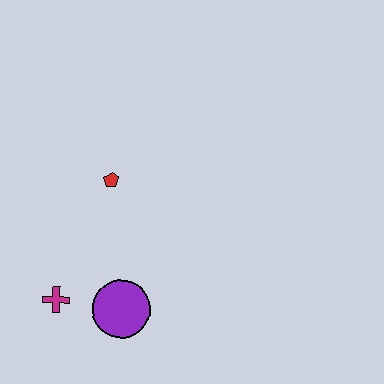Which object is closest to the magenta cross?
The purple circle is closest to the magenta cross.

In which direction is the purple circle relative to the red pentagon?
The purple circle is below the red pentagon.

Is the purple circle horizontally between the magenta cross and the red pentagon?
No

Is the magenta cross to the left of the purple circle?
Yes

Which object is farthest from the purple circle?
The red pentagon is farthest from the purple circle.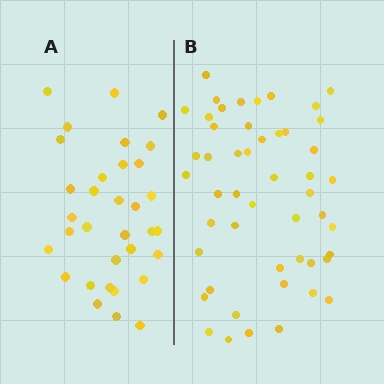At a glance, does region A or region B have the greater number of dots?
Region B (the right region) has more dots.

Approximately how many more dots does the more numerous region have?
Region B has approximately 15 more dots than region A.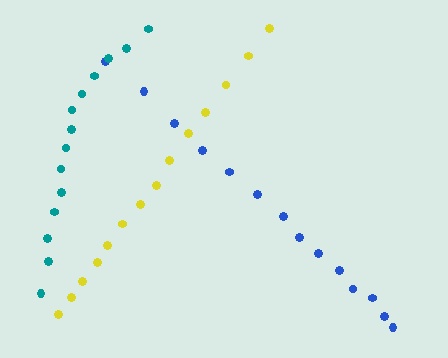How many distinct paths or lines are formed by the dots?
There are 3 distinct paths.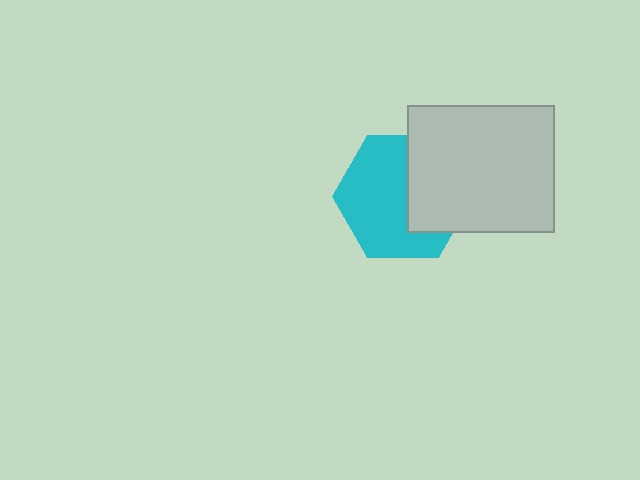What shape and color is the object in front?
The object in front is a light gray rectangle.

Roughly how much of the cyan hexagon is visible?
About half of it is visible (roughly 61%).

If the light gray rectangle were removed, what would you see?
You would see the complete cyan hexagon.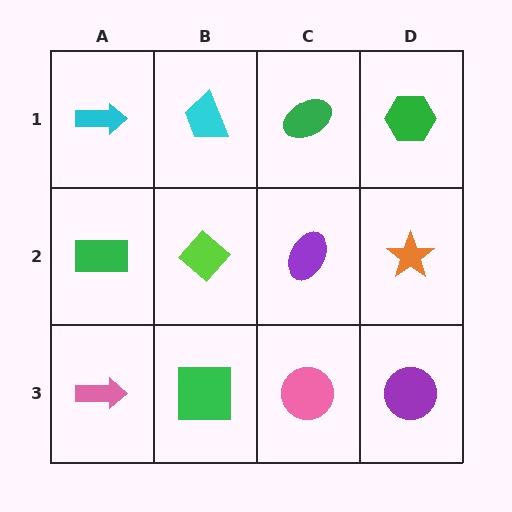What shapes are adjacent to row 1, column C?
A purple ellipse (row 2, column C), a cyan trapezoid (row 1, column B), a green hexagon (row 1, column D).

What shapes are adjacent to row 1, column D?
An orange star (row 2, column D), a green ellipse (row 1, column C).